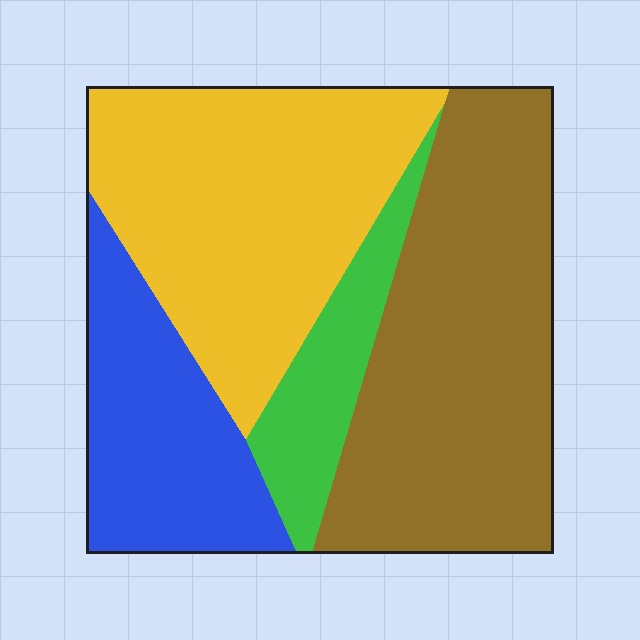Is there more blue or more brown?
Brown.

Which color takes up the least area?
Green, at roughly 10%.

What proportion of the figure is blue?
Blue covers 19% of the figure.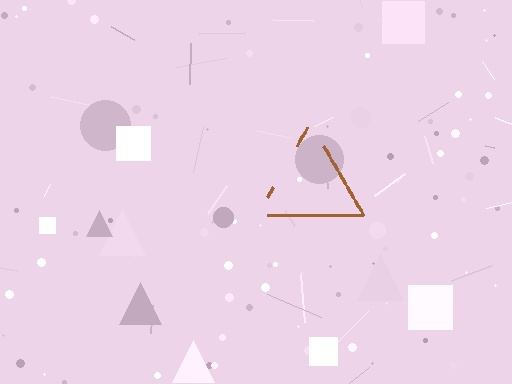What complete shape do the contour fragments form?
The contour fragments form a triangle.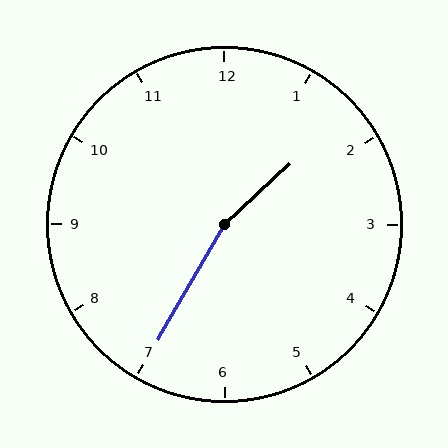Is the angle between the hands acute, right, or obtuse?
It is obtuse.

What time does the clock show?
1:35.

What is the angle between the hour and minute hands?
Approximately 162 degrees.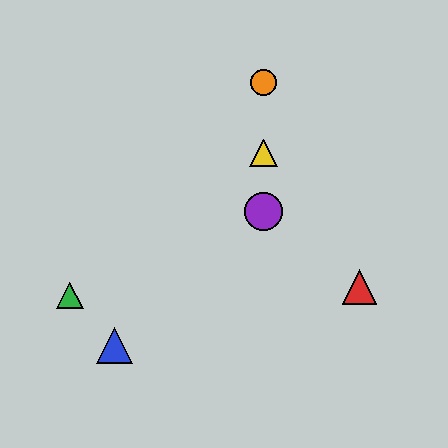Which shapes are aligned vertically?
The yellow triangle, the purple circle, the orange circle are aligned vertically.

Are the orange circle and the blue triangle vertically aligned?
No, the orange circle is at x≈264 and the blue triangle is at x≈114.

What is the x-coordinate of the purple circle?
The purple circle is at x≈264.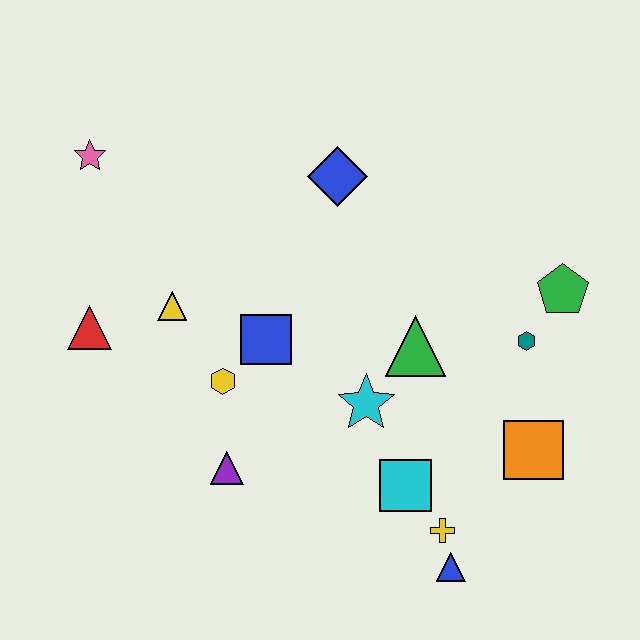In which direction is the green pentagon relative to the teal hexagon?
The green pentagon is above the teal hexagon.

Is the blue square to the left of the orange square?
Yes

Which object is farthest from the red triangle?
The green pentagon is farthest from the red triangle.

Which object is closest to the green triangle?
The cyan star is closest to the green triangle.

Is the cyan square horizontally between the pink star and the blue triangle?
Yes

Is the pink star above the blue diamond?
Yes